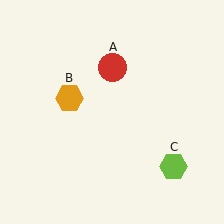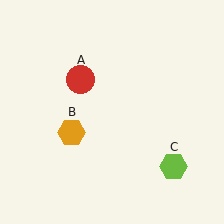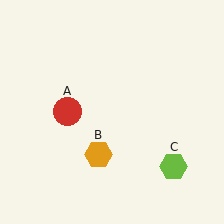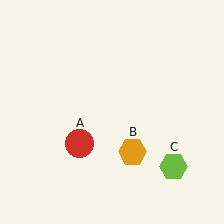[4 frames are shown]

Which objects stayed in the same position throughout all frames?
Lime hexagon (object C) remained stationary.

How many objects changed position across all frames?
2 objects changed position: red circle (object A), orange hexagon (object B).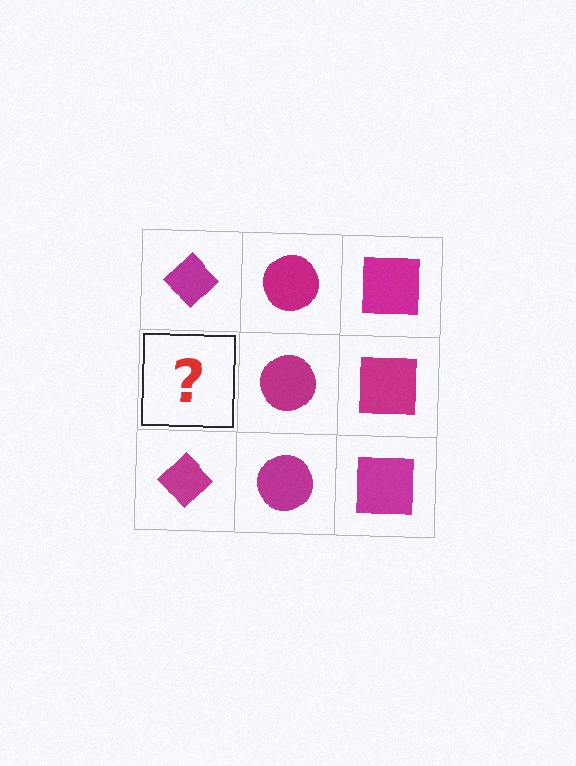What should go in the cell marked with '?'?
The missing cell should contain a magenta diamond.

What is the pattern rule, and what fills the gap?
The rule is that each column has a consistent shape. The gap should be filled with a magenta diamond.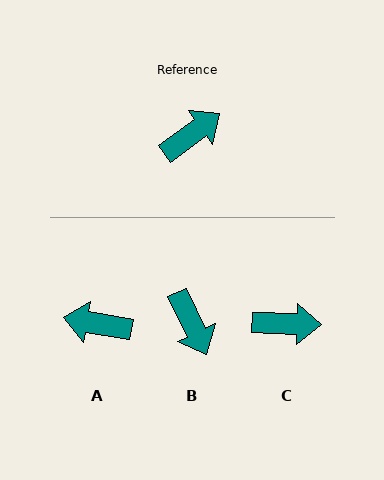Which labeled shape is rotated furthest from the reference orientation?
A, about 134 degrees away.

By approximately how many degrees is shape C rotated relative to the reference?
Approximately 38 degrees clockwise.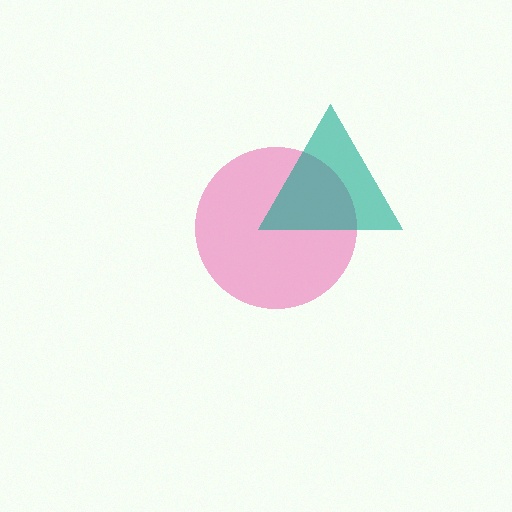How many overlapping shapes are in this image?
There are 2 overlapping shapes in the image.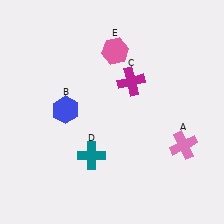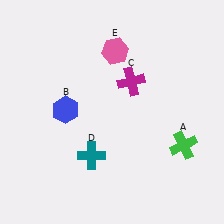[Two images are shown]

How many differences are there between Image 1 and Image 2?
There is 1 difference between the two images.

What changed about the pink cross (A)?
In Image 1, A is pink. In Image 2, it changed to green.